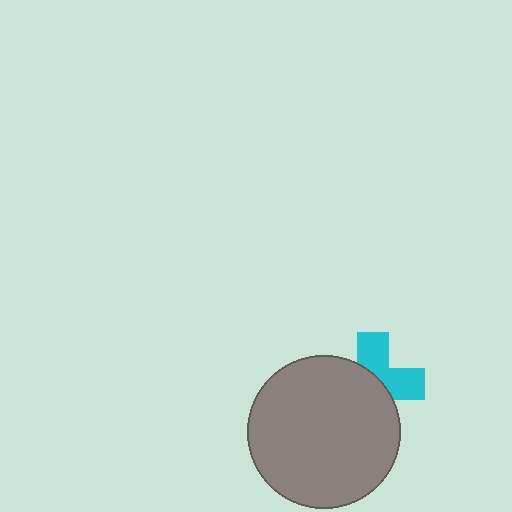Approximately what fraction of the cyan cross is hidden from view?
Roughly 55% of the cyan cross is hidden behind the gray circle.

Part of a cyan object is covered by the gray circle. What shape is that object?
It is a cross.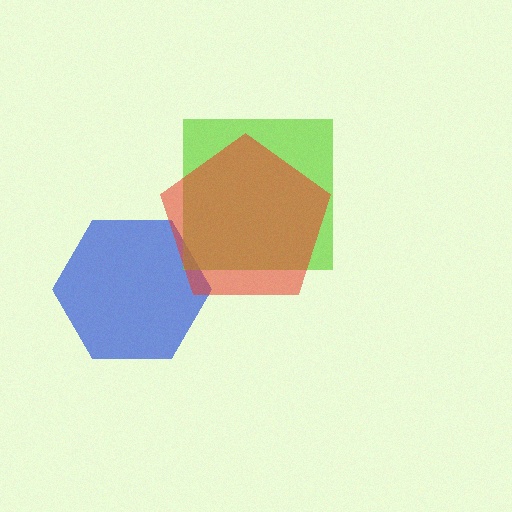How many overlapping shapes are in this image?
There are 3 overlapping shapes in the image.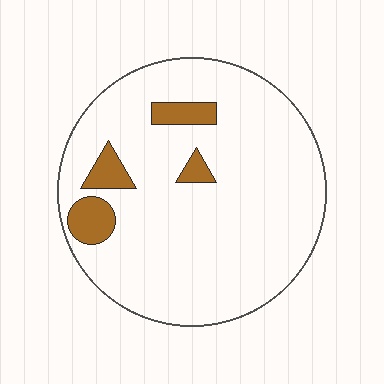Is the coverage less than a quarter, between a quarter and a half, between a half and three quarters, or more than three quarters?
Less than a quarter.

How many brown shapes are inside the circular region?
4.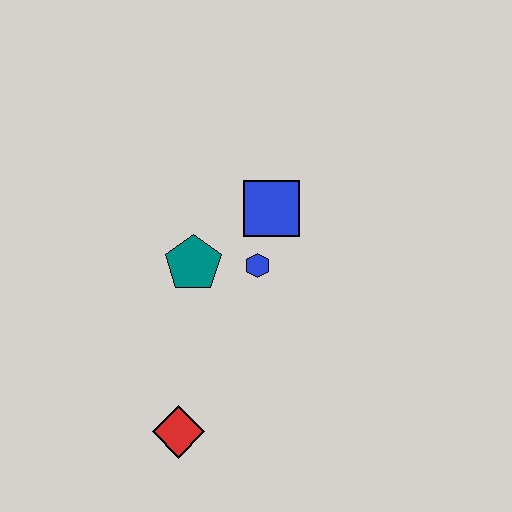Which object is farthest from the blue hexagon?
The red diamond is farthest from the blue hexagon.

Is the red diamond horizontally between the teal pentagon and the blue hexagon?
No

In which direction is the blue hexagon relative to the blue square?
The blue hexagon is below the blue square.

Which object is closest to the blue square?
The blue hexagon is closest to the blue square.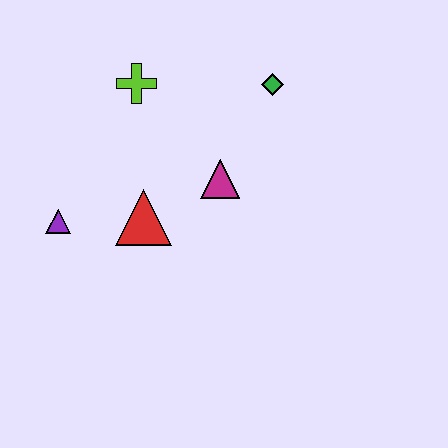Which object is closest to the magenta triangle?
The red triangle is closest to the magenta triangle.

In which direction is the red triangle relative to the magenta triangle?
The red triangle is to the left of the magenta triangle.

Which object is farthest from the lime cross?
The purple triangle is farthest from the lime cross.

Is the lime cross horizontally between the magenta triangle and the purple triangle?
Yes